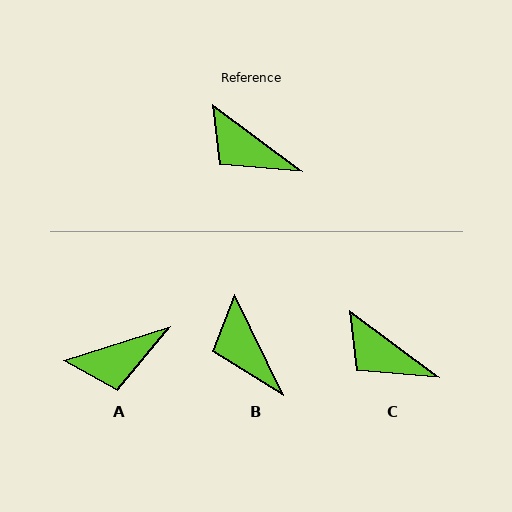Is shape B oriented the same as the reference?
No, it is off by about 28 degrees.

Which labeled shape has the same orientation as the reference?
C.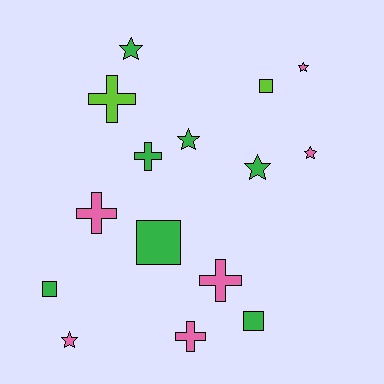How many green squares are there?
There are 3 green squares.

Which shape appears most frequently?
Star, with 6 objects.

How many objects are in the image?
There are 15 objects.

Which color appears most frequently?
Green, with 7 objects.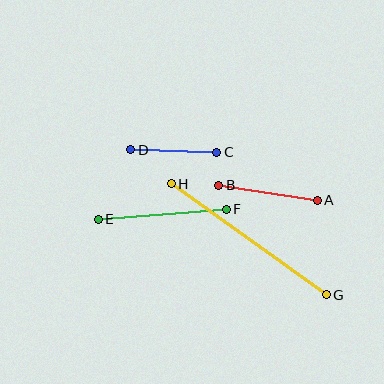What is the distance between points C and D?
The distance is approximately 86 pixels.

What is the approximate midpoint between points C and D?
The midpoint is at approximately (174, 151) pixels.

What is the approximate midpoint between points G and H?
The midpoint is at approximately (249, 239) pixels.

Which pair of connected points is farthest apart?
Points G and H are farthest apart.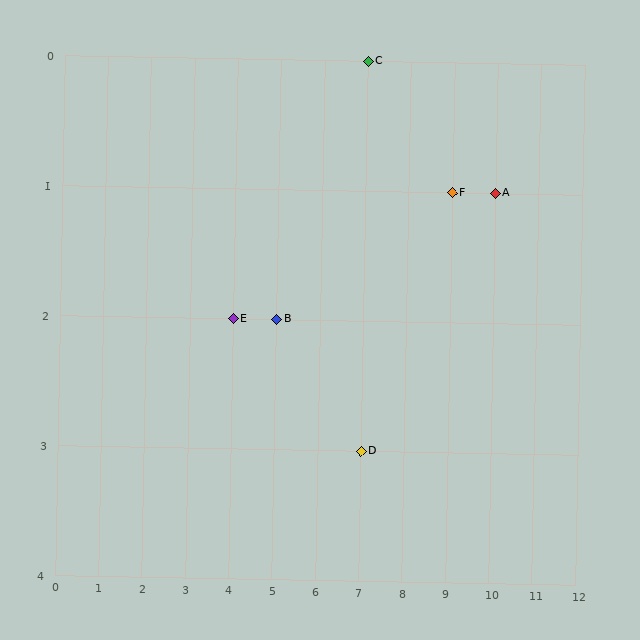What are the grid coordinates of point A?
Point A is at grid coordinates (10, 1).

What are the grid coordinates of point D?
Point D is at grid coordinates (7, 3).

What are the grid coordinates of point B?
Point B is at grid coordinates (5, 2).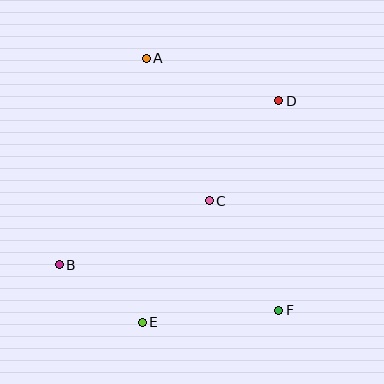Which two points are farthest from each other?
Points A and F are farthest from each other.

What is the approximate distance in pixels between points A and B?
The distance between A and B is approximately 224 pixels.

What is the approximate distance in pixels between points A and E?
The distance between A and E is approximately 264 pixels.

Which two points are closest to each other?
Points B and E are closest to each other.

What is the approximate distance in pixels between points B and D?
The distance between B and D is approximately 274 pixels.